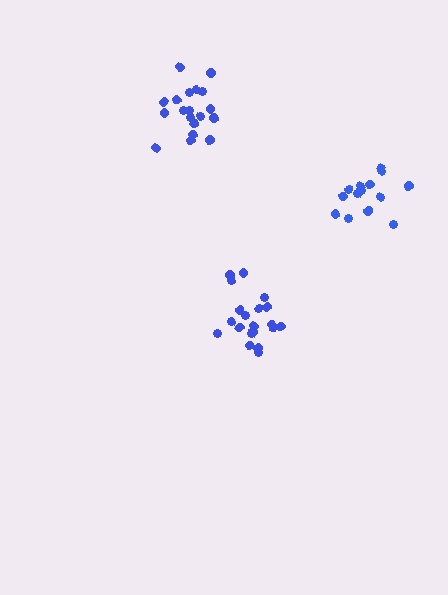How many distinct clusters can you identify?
There are 3 distinct clusters.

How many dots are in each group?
Group 1: 20 dots, Group 2: 19 dots, Group 3: 14 dots (53 total).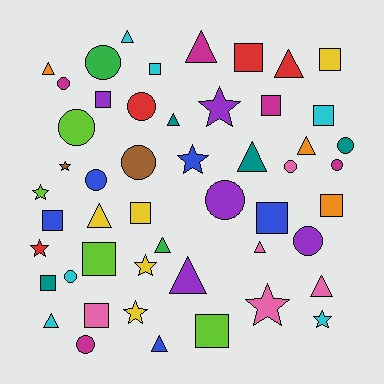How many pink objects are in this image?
There are 5 pink objects.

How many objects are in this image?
There are 50 objects.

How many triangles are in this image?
There are 14 triangles.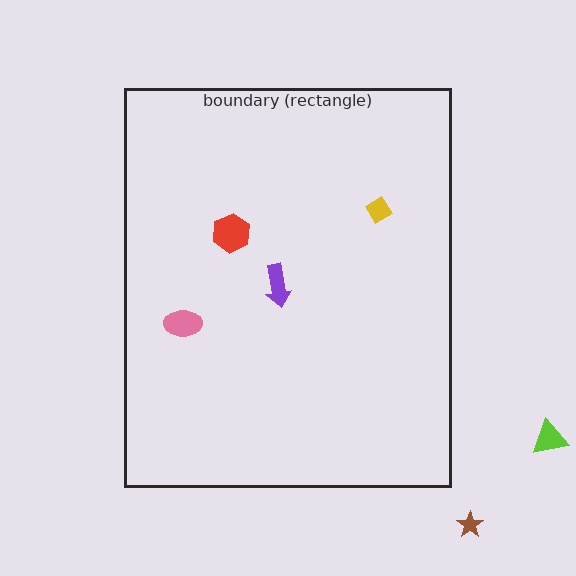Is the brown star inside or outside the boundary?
Outside.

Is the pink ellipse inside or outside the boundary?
Inside.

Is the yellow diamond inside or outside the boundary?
Inside.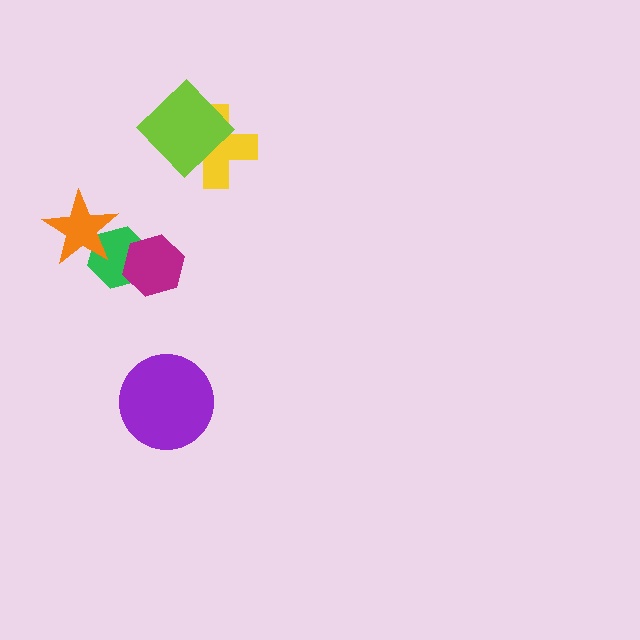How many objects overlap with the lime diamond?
1 object overlaps with the lime diamond.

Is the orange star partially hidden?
No, no other shape covers it.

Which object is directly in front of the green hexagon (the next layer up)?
The magenta hexagon is directly in front of the green hexagon.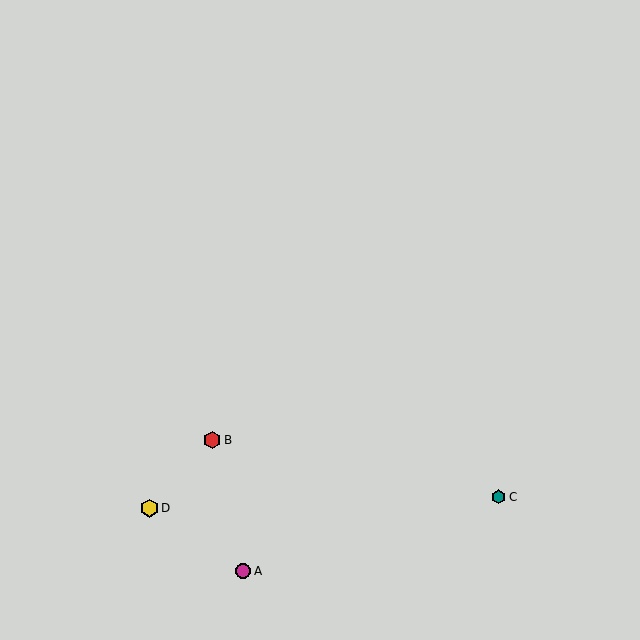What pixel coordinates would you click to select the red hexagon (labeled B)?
Click at (212, 440) to select the red hexagon B.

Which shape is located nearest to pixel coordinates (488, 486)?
The teal hexagon (labeled C) at (499, 497) is nearest to that location.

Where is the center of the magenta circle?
The center of the magenta circle is at (243, 571).